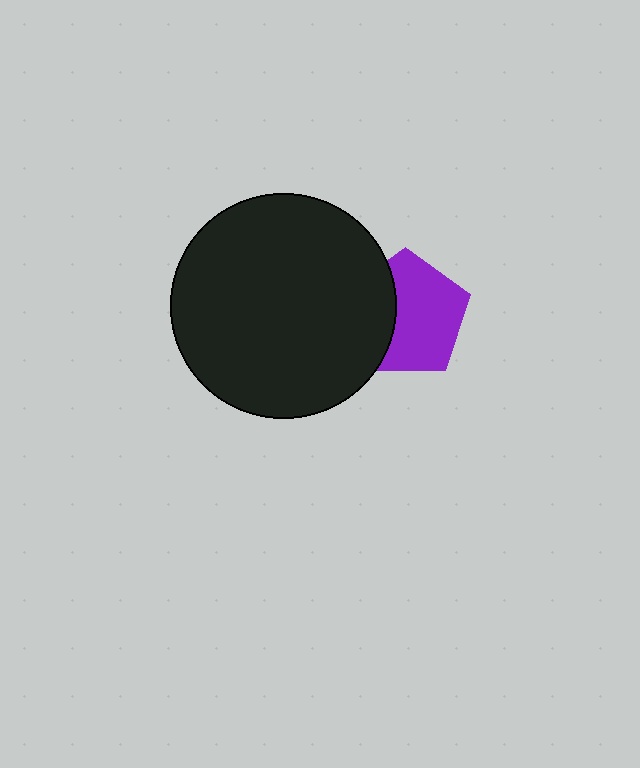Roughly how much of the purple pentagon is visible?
About half of it is visible (roughly 65%).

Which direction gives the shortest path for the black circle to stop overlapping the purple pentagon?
Moving left gives the shortest separation.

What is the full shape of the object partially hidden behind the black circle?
The partially hidden object is a purple pentagon.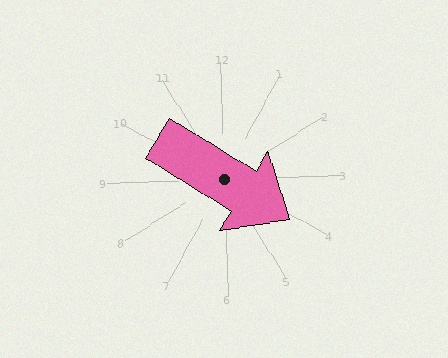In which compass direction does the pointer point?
Southeast.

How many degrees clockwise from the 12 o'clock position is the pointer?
Approximately 123 degrees.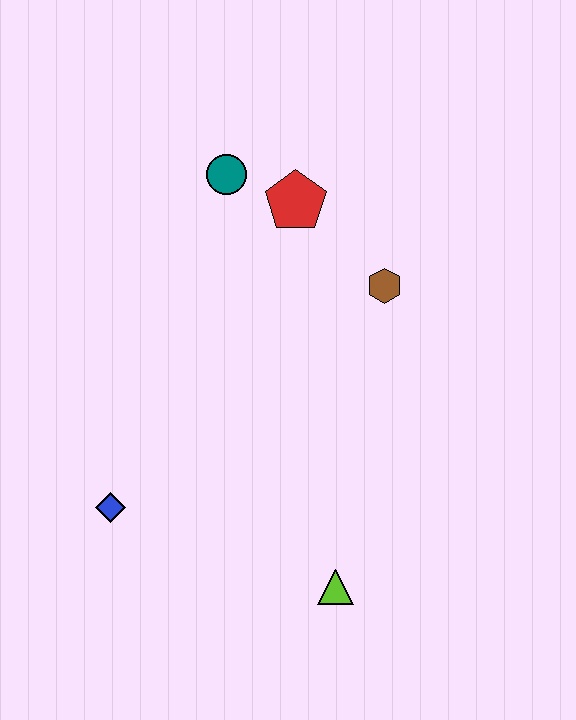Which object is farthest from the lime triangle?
The teal circle is farthest from the lime triangle.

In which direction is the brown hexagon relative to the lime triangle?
The brown hexagon is above the lime triangle.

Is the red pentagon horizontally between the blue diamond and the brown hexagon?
Yes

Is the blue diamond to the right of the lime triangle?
No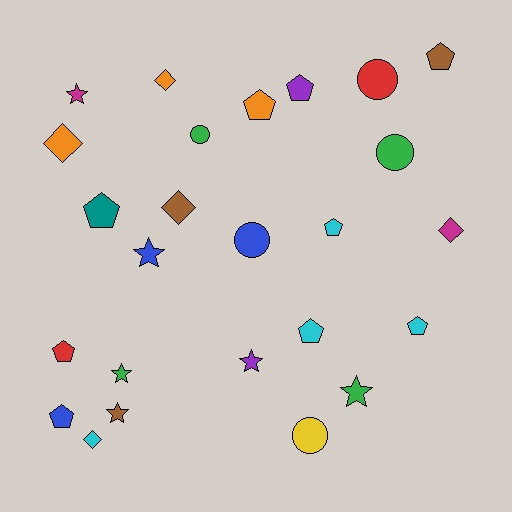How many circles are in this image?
There are 5 circles.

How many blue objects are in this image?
There are 3 blue objects.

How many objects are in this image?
There are 25 objects.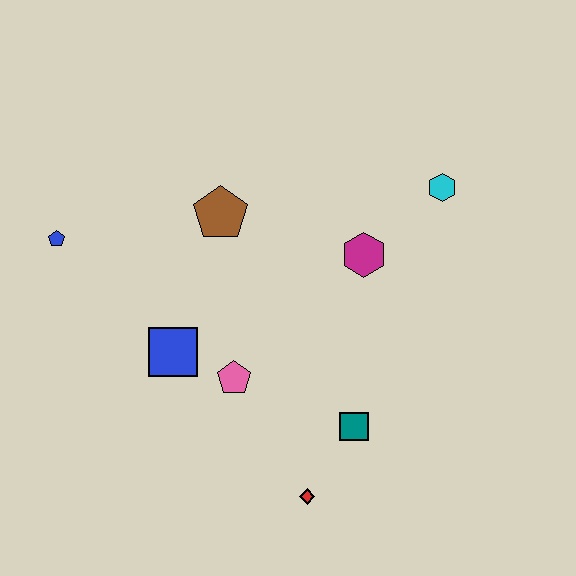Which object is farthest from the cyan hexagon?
The blue pentagon is farthest from the cyan hexagon.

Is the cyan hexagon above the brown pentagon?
Yes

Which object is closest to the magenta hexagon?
The cyan hexagon is closest to the magenta hexagon.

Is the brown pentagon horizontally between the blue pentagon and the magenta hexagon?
Yes